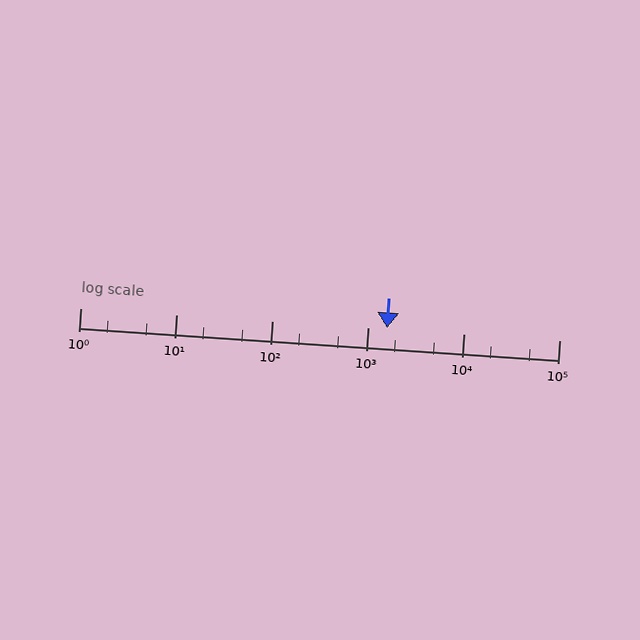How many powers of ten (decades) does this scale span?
The scale spans 5 decades, from 1 to 100000.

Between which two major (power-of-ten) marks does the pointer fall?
The pointer is between 1000 and 10000.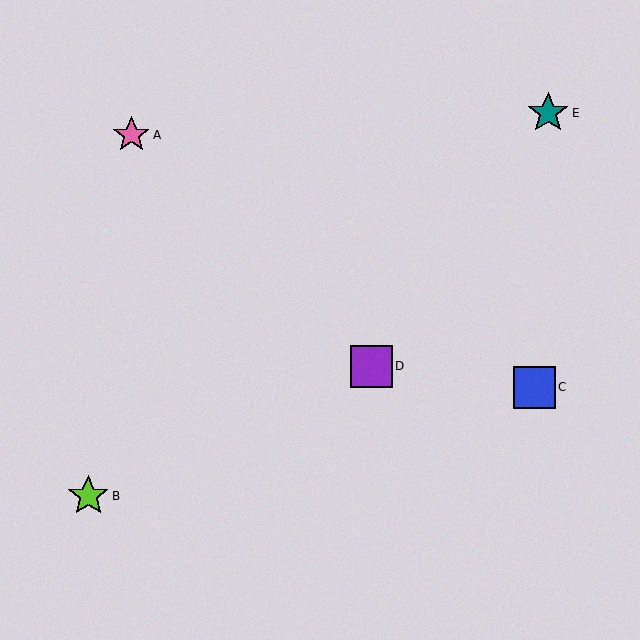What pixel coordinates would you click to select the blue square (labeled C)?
Click at (535, 387) to select the blue square C.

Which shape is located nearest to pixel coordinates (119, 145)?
The pink star (labeled A) at (131, 135) is nearest to that location.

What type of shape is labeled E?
Shape E is a teal star.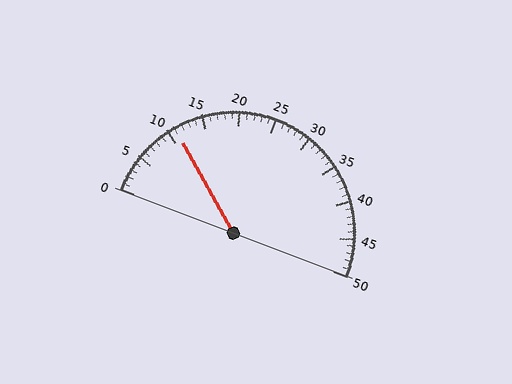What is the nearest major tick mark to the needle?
The nearest major tick mark is 10.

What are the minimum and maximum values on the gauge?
The gauge ranges from 0 to 50.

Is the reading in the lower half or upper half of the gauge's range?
The reading is in the lower half of the range (0 to 50).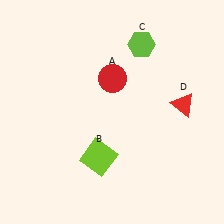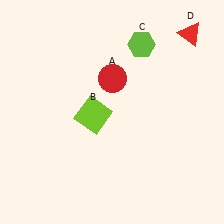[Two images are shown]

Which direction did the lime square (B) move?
The lime square (B) moved up.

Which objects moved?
The objects that moved are: the lime square (B), the red triangle (D).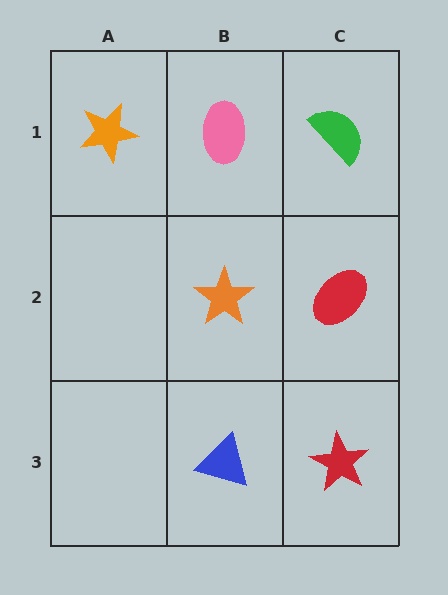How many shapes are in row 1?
3 shapes.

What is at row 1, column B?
A pink ellipse.